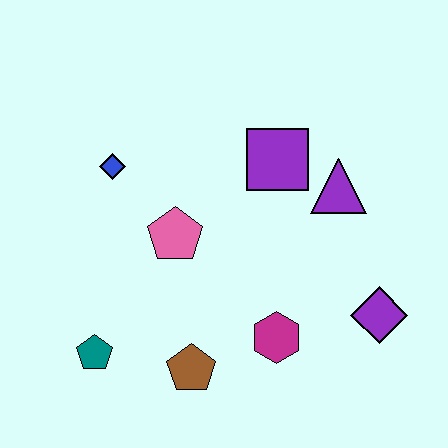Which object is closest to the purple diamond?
The magenta hexagon is closest to the purple diamond.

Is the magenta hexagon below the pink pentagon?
Yes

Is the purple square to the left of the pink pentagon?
No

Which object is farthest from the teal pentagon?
The purple triangle is farthest from the teal pentagon.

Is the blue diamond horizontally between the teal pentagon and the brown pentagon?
Yes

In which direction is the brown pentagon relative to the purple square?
The brown pentagon is below the purple square.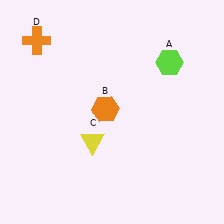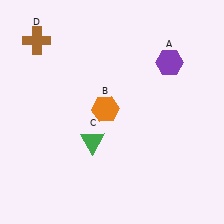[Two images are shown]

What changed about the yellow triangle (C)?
In Image 1, C is yellow. In Image 2, it changed to green.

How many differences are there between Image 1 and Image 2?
There are 3 differences between the two images.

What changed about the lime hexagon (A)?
In Image 1, A is lime. In Image 2, it changed to purple.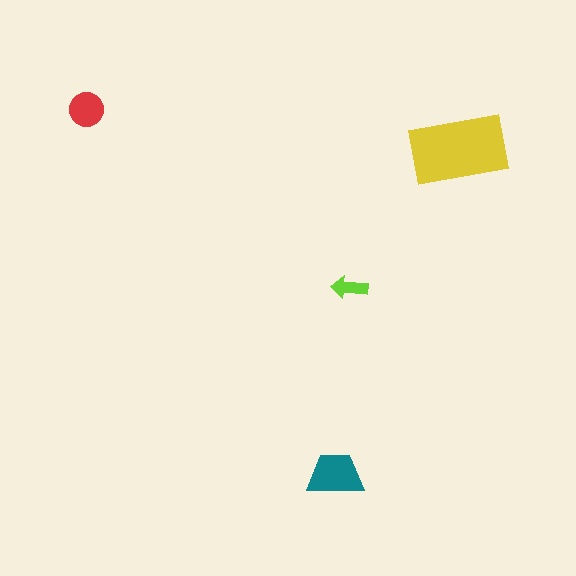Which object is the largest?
The yellow rectangle.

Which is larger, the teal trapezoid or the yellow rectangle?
The yellow rectangle.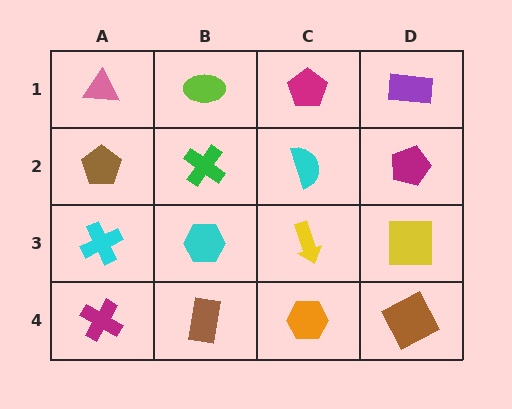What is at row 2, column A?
A brown pentagon.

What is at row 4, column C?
An orange hexagon.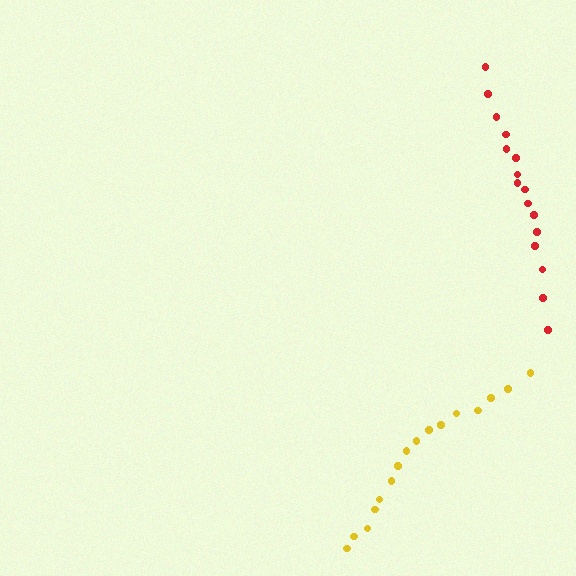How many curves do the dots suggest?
There are 2 distinct paths.